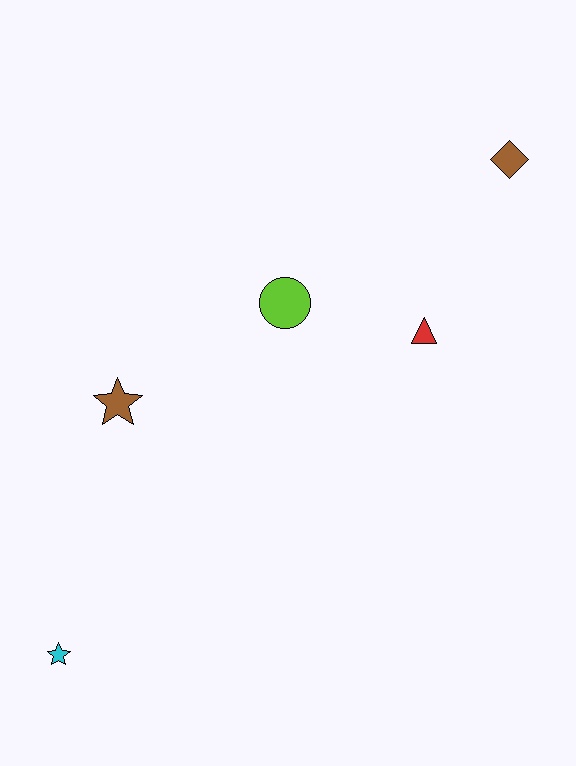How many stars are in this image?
There are 2 stars.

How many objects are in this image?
There are 5 objects.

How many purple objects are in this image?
There are no purple objects.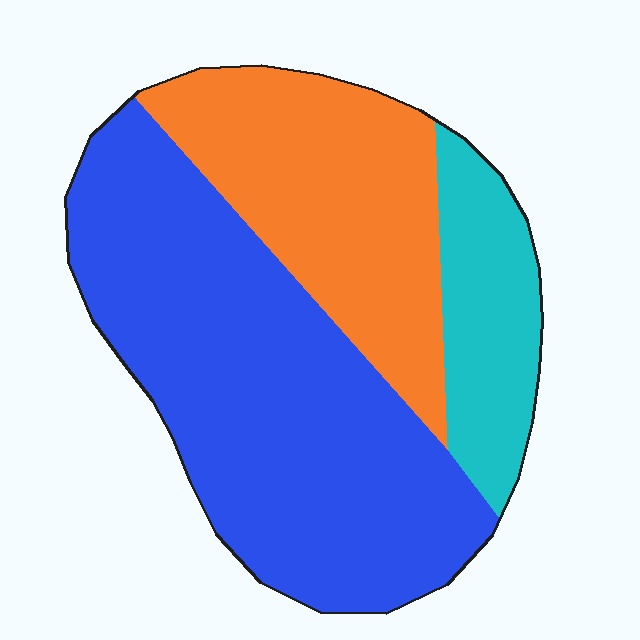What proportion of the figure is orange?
Orange takes up about one third (1/3) of the figure.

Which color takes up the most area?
Blue, at roughly 55%.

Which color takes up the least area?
Cyan, at roughly 15%.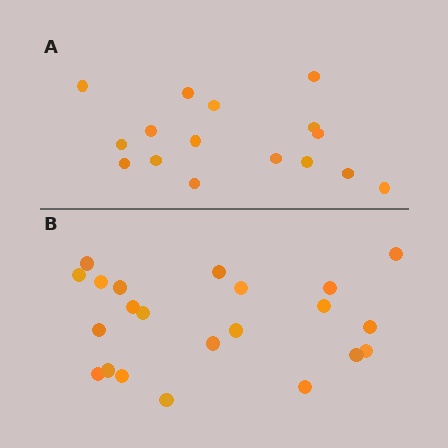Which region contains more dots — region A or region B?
Region B (the bottom region) has more dots.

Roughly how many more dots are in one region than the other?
Region B has about 6 more dots than region A.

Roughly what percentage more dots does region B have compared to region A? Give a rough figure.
About 40% more.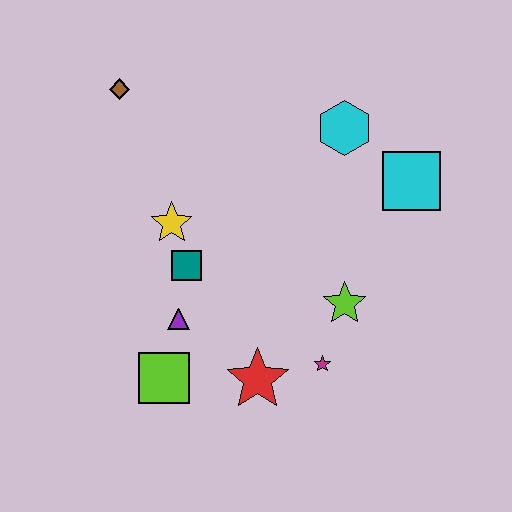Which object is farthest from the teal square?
The cyan square is farthest from the teal square.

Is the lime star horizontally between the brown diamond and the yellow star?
No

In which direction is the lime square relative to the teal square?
The lime square is below the teal square.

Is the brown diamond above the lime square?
Yes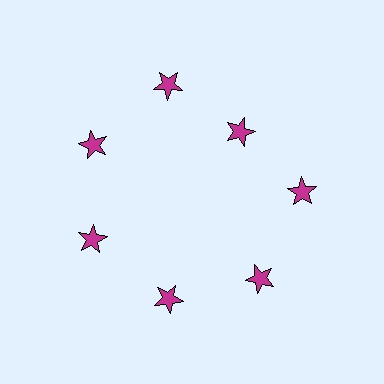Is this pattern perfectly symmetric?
No. The 7 magenta stars are arranged in a ring, but one element near the 1 o'clock position is pulled inward toward the center, breaking the 7-fold rotational symmetry.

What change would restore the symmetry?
The symmetry would be restored by moving it outward, back onto the ring so that all 7 stars sit at equal angles and equal distance from the center.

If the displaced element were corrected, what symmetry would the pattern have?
It would have 7-fold rotational symmetry — the pattern would map onto itself every 51 degrees.